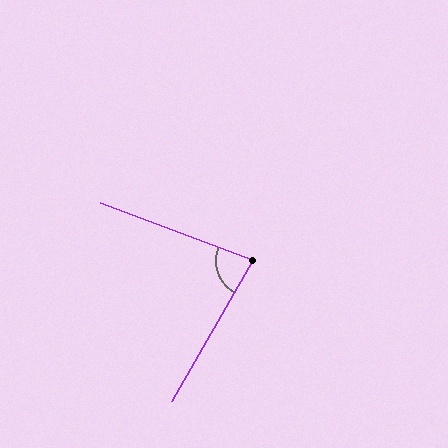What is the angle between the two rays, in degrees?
Approximately 81 degrees.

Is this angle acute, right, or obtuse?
It is acute.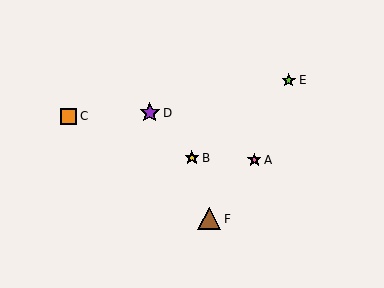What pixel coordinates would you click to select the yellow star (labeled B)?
Click at (192, 158) to select the yellow star B.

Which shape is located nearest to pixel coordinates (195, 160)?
The yellow star (labeled B) at (192, 158) is nearest to that location.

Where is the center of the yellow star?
The center of the yellow star is at (192, 158).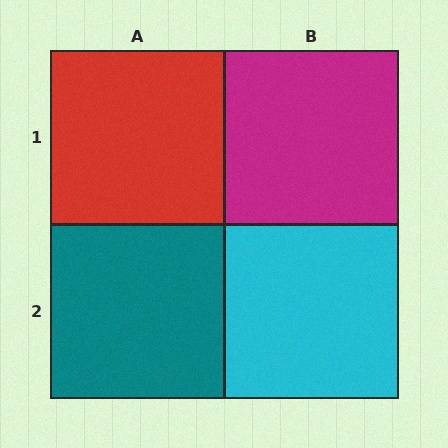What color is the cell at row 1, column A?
Red.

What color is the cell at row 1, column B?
Magenta.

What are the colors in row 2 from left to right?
Teal, cyan.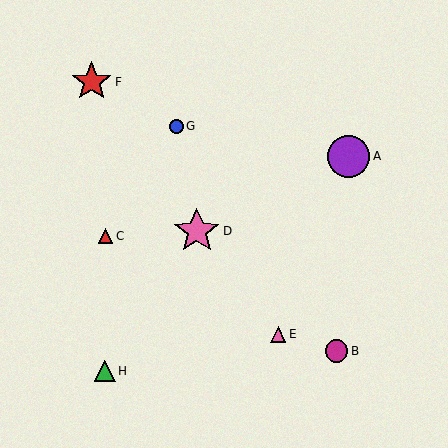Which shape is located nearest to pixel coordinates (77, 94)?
The red star (labeled F) at (92, 82) is nearest to that location.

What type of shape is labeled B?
Shape B is a magenta circle.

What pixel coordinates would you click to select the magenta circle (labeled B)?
Click at (336, 351) to select the magenta circle B.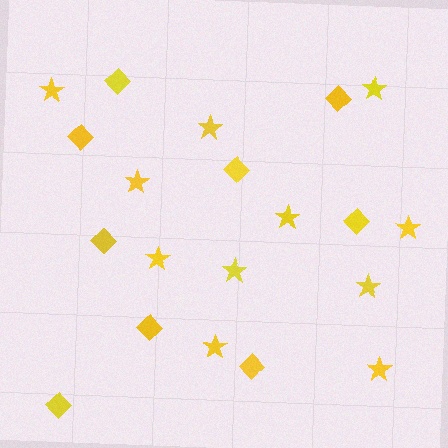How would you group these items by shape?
There are 2 groups: one group of stars (11) and one group of diamonds (9).